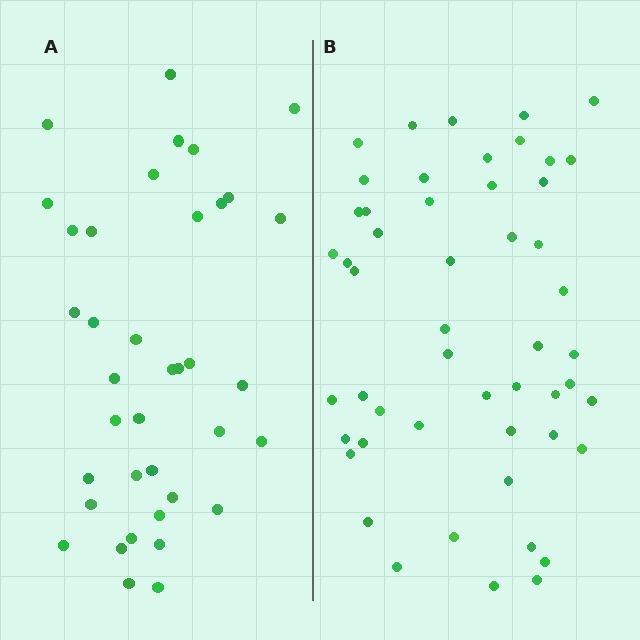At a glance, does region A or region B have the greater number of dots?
Region B (the right region) has more dots.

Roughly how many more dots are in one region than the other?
Region B has approximately 15 more dots than region A.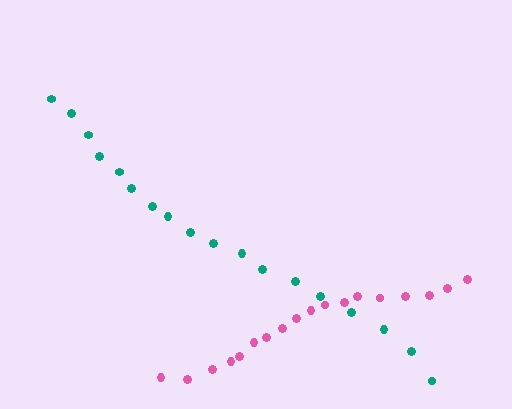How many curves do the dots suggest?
There are 2 distinct paths.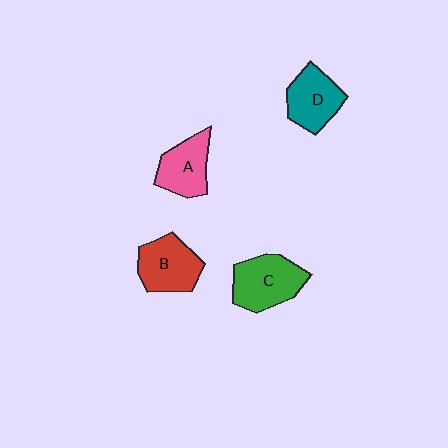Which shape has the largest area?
Shape C (green).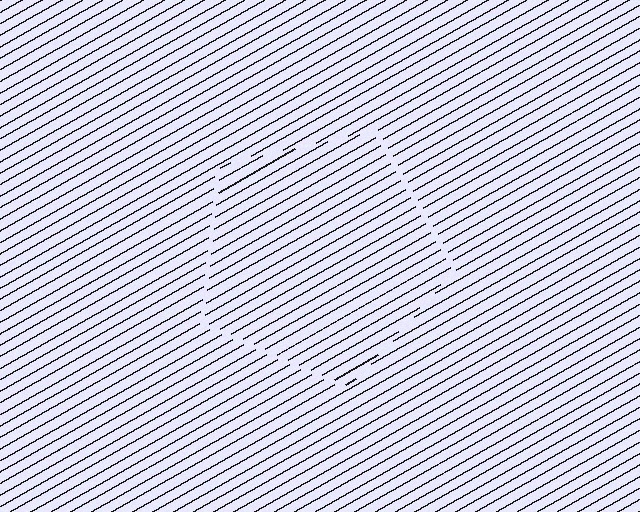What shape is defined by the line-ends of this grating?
An illusory pentagon. The interior of the shape contains the same grating, shifted by half a period — the contour is defined by the phase discontinuity where line-ends from the inner and outer gratings abut.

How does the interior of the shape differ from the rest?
The interior of the shape contains the same grating, shifted by half a period — the contour is defined by the phase discontinuity where line-ends from the inner and outer gratings abut.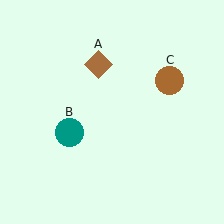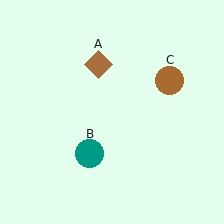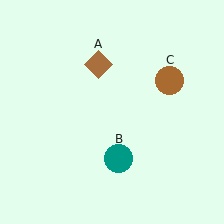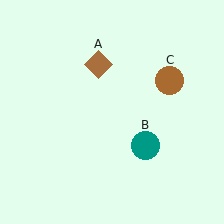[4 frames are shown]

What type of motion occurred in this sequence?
The teal circle (object B) rotated counterclockwise around the center of the scene.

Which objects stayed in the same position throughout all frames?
Brown diamond (object A) and brown circle (object C) remained stationary.